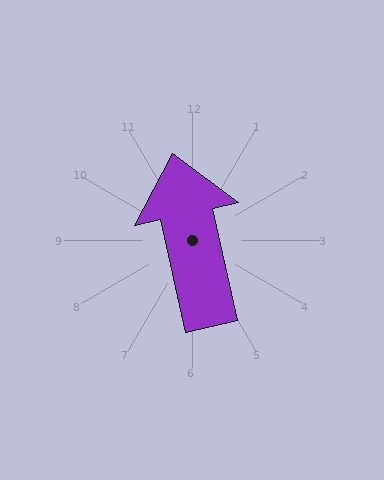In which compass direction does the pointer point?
North.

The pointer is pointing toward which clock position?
Roughly 12 o'clock.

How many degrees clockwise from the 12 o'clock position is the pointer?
Approximately 347 degrees.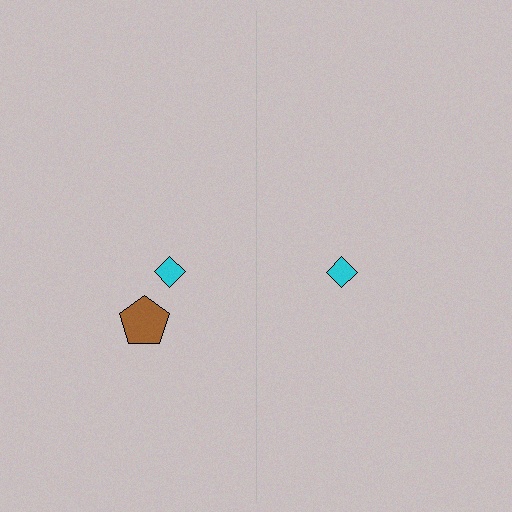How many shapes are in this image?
There are 3 shapes in this image.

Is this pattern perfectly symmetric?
No, the pattern is not perfectly symmetric. A brown pentagon is missing from the right side.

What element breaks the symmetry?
A brown pentagon is missing from the right side.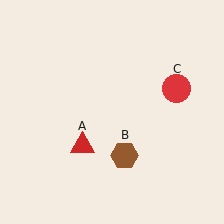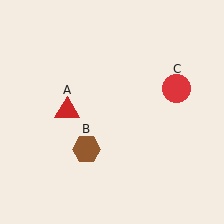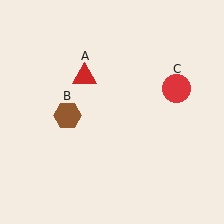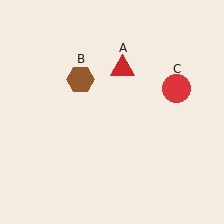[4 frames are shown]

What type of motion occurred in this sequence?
The red triangle (object A), brown hexagon (object B) rotated clockwise around the center of the scene.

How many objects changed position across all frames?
2 objects changed position: red triangle (object A), brown hexagon (object B).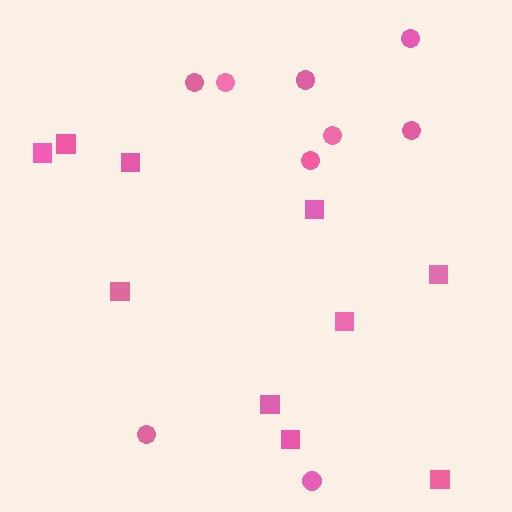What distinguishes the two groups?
There are 2 groups: one group of circles (9) and one group of squares (10).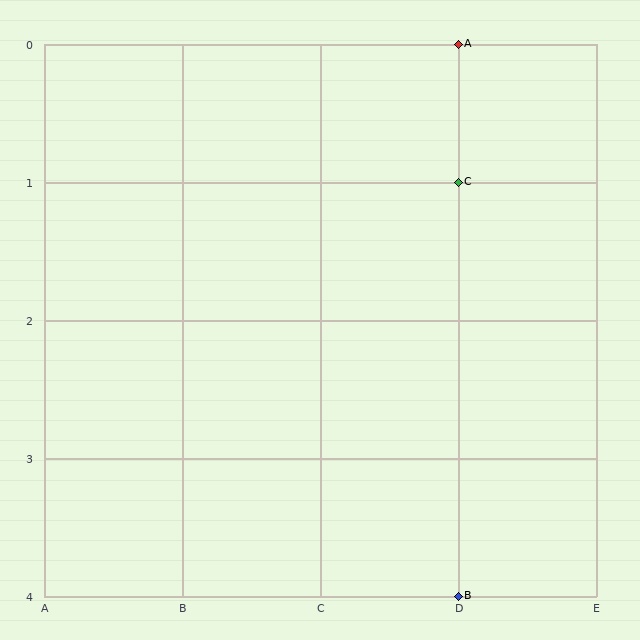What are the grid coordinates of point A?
Point A is at grid coordinates (D, 0).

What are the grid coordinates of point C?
Point C is at grid coordinates (D, 1).